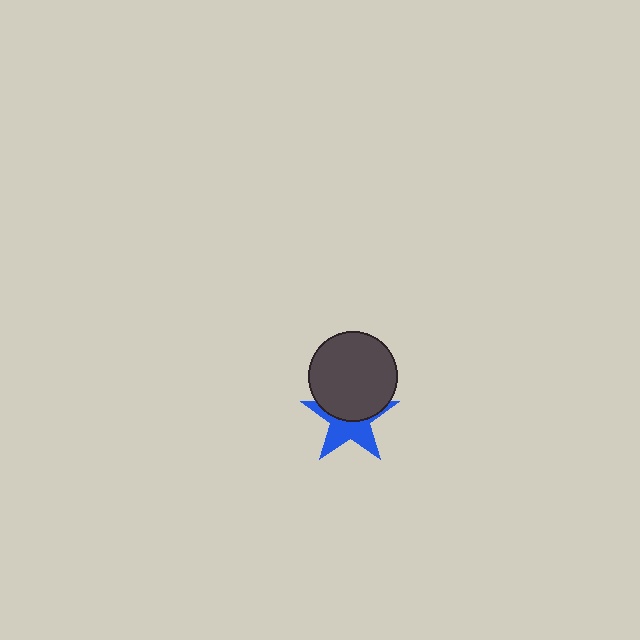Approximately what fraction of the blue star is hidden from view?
Roughly 49% of the blue star is hidden behind the dark gray circle.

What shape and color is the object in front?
The object in front is a dark gray circle.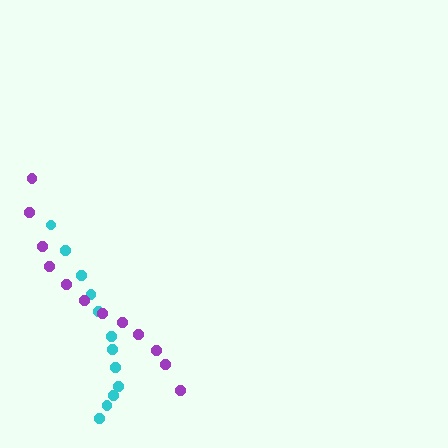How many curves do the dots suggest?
There are 2 distinct paths.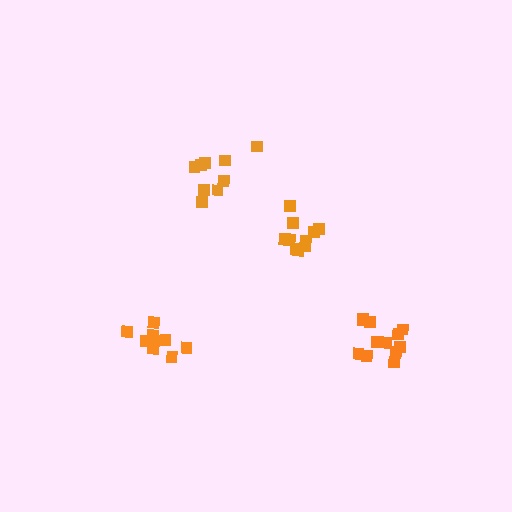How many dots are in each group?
Group 1: 12 dots, Group 2: 10 dots, Group 3: 9 dots, Group 4: 9 dots (40 total).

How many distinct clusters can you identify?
There are 4 distinct clusters.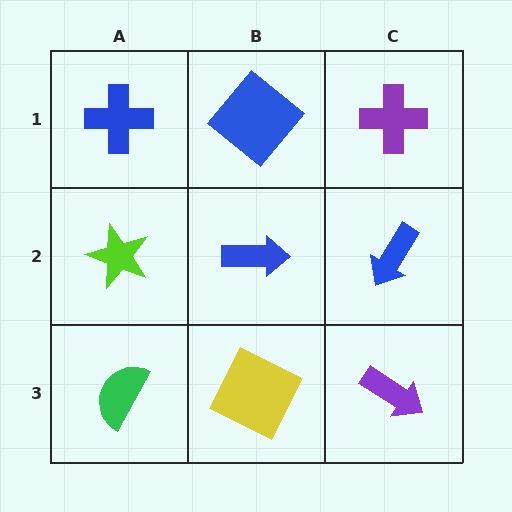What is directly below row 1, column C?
A blue arrow.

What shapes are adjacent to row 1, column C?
A blue arrow (row 2, column C), a blue diamond (row 1, column B).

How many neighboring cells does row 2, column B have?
4.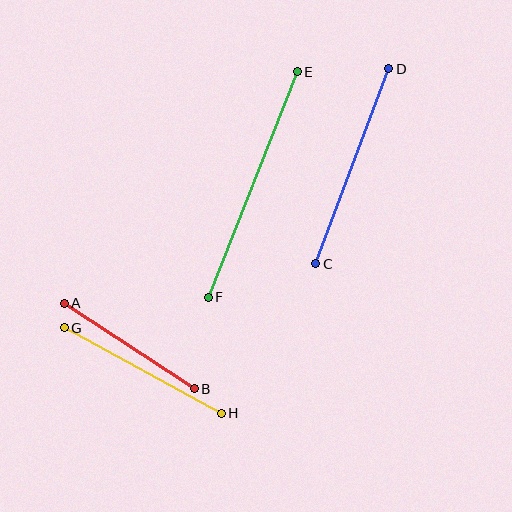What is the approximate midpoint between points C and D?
The midpoint is at approximately (352, 166) pixels.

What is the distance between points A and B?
The distance is approximately 156 pixels.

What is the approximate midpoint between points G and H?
The midpoint is at approximately (143, 371) pixels.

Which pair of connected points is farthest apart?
Points E and F are farthest apart.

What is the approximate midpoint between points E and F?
The midpoint is at approximately (253, 185) pixels.